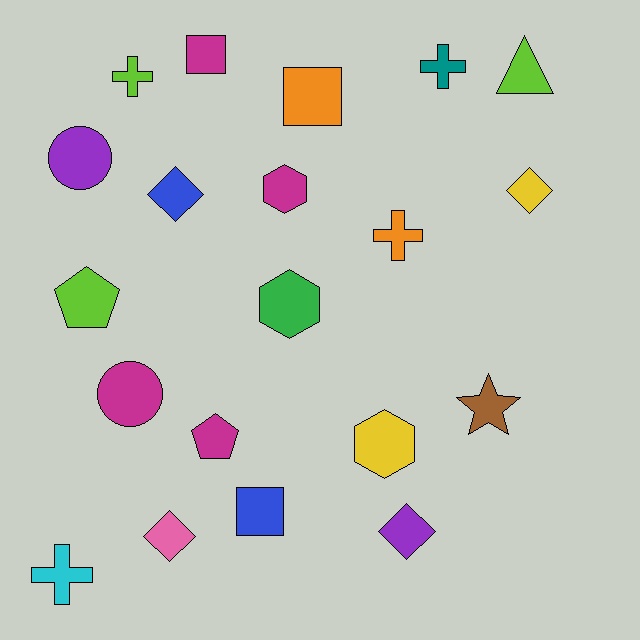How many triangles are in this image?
There is 1 triangle.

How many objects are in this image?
There are 20 objects.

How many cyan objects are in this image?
There is 1 cyan object.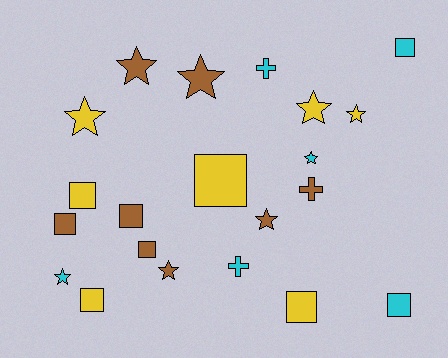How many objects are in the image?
There are 21 objects.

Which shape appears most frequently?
Square, with 9 objects.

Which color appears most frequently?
Brown, with 8 objects.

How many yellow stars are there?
There are 3 yellow stars.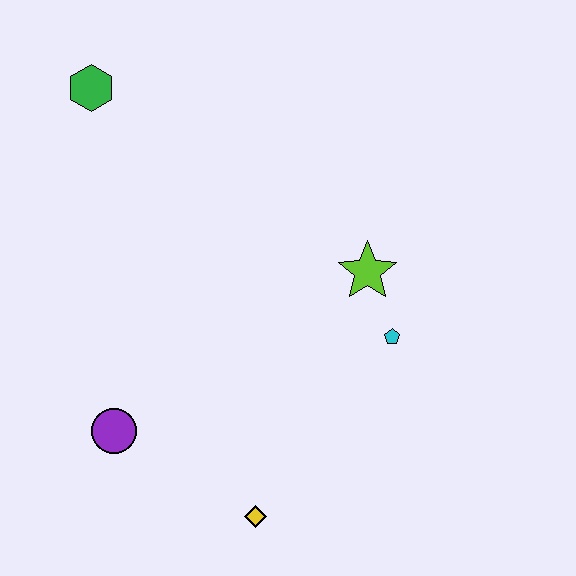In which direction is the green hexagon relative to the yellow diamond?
The green hexagon is above the yellow diamond.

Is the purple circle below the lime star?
Yes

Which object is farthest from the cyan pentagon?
The green hexagon is farthest from the cyan pentagon.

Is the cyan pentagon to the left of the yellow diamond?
No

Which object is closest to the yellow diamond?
The purple circle is closest to the yellow diamond.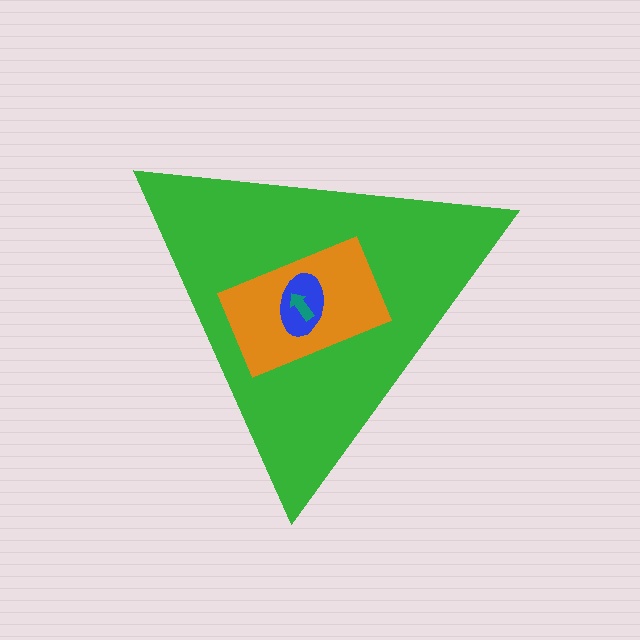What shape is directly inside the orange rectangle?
The blue ellipse.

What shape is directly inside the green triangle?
The orange rectangle.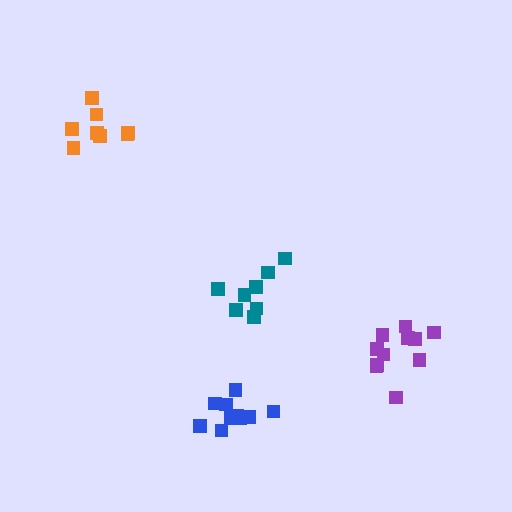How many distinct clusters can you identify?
There are 4 distinct clusters.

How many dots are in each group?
Group 1: 8 dots, Group 2: 8 dots, Group 3: 10 dots, Group 4: 11 dots (37 total).